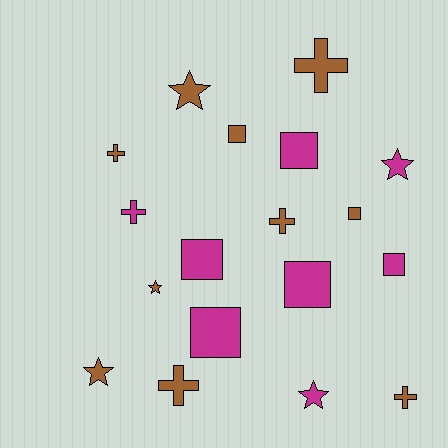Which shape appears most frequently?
Square, with 7 objects.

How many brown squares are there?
There are 2 brown squares.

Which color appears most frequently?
Brown, with 10 objects.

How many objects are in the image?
There are 18 objects.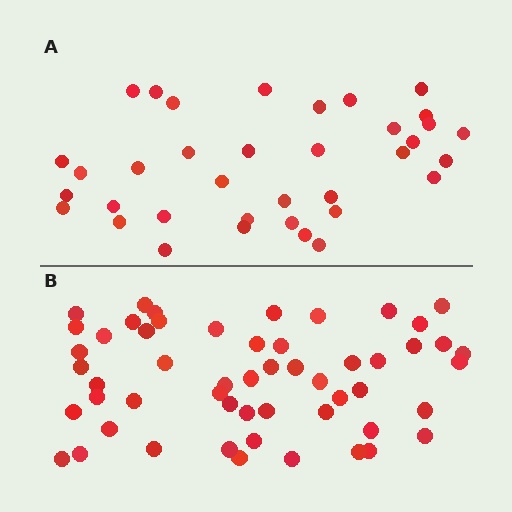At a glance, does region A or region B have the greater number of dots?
Region B (the bottom region) has more dots.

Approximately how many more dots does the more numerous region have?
Region B has approximately 20 more dots than region A.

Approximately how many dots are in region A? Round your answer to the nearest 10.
About 40 dots. (The exact count is 36, which rounds to 40.)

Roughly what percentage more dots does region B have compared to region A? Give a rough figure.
About 50% more.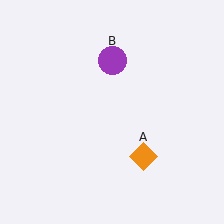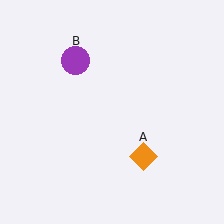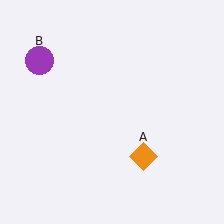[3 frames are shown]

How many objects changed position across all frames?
1 object changed position: purple circle (object B).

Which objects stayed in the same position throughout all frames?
Orange diamond (object A) remained stationary.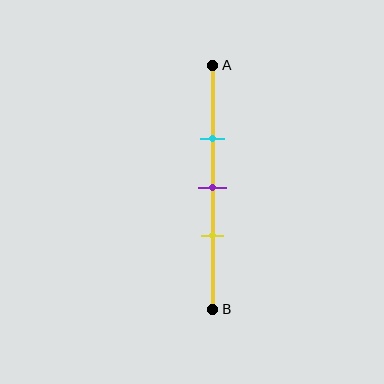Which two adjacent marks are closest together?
The purple and yellow marks are the closest adjacent pair.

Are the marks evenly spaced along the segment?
Yes, the marks are approximately evenly spaced.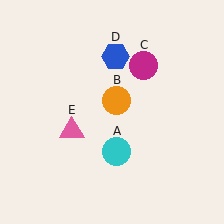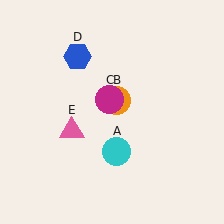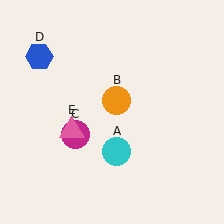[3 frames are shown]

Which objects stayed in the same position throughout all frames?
Cyan circle (object A) and orange circle (object B) and pink triangle (object E) remained stationary.